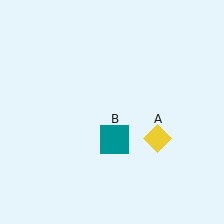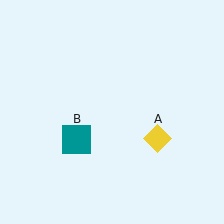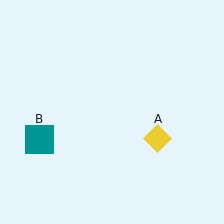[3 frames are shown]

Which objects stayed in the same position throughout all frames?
Yellow diamond (object A) remained stationary.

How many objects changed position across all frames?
1 object changed position: teal square (object B).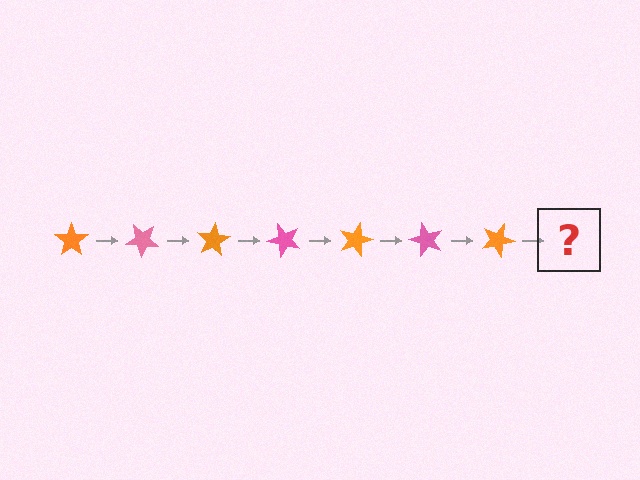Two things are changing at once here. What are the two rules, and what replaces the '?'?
The two rules are that it rotates 40 degrees each step and the color cycles through orange and pink. The '?' should be a pink star, rotated 280 degrees from the start.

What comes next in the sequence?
The next element should be a pink star, rotated 280 degrees from the start.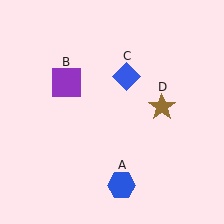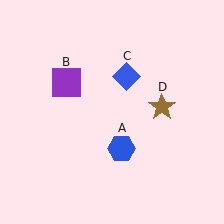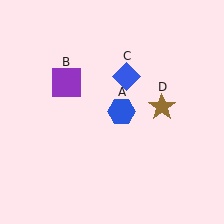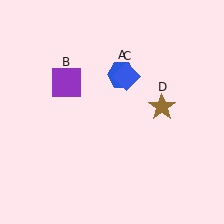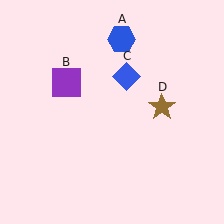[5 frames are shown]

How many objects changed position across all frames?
1 object changed position: blue hexagon (object A).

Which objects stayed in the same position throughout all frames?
Purple square (object B) and blue diamond (object C) and brown star (object D) remained stationary.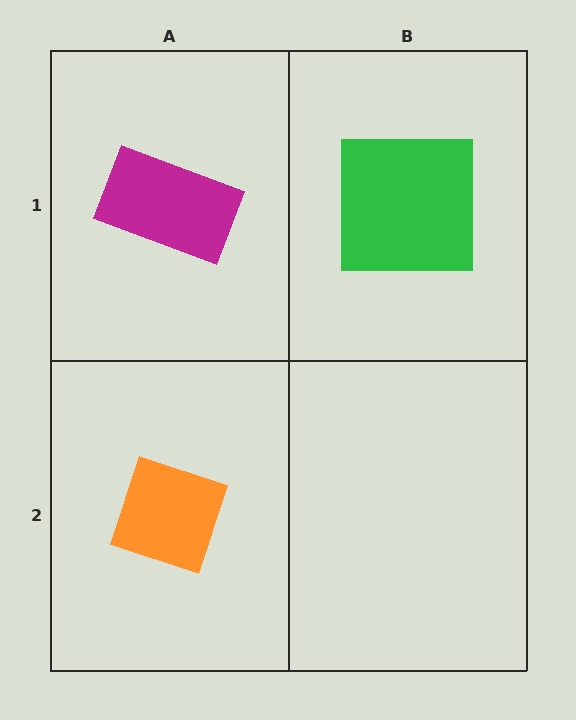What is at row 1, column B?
A green square.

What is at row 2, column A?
An orange diamond.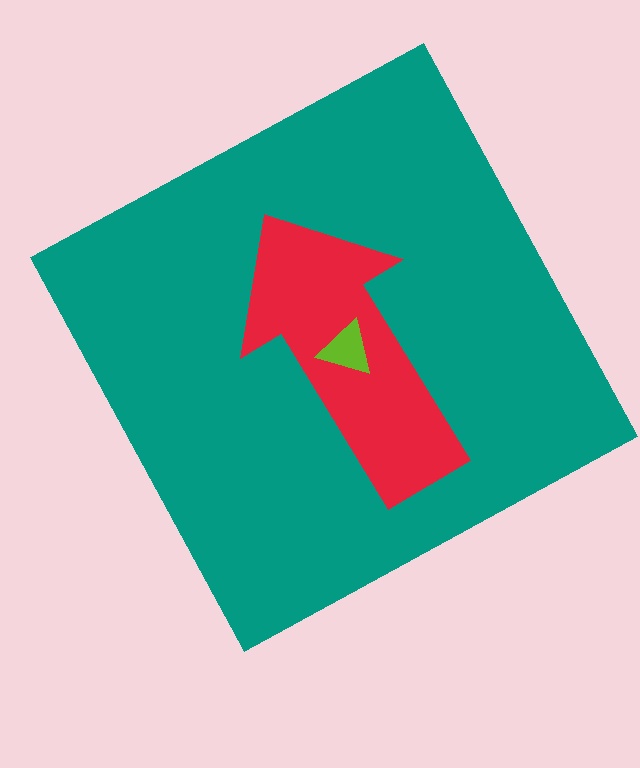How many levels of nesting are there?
3.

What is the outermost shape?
The teal square.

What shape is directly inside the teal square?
The red arrow.